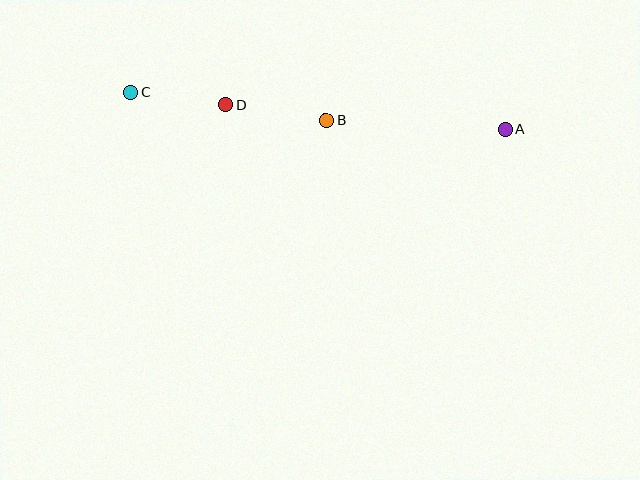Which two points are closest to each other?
Points C and D are closest to each other.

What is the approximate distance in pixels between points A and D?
The distance between A and D is approximately 280 pixels.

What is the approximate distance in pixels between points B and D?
The distance between B and D is approximately 101 pixels.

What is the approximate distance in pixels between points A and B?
The distance between A and B is approximately 179 pixels.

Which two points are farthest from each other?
Points A and C are farthest from each other.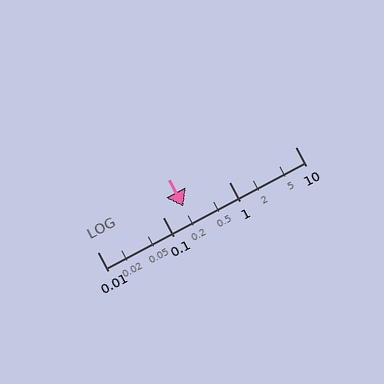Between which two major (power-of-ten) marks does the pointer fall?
The pointer is between 0.1 and 1.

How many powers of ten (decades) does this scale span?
The scale spans 3 decades, from 0.01 to 10.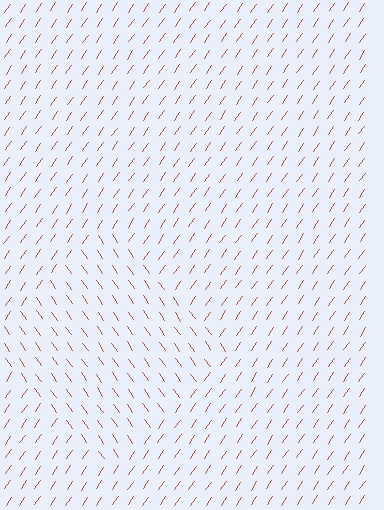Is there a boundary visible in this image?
Yes, there is a texture boundary formed by a change in line orientation.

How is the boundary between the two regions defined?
The boundary is defined purely by a change in line orientation (approximately 69 degrees difference). All lines are the same color and thickness.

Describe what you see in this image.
The image is filled with small brown line segments. A diamond region in the image has lines oriented differently from the surrounding lines, creating a visible texture boundary.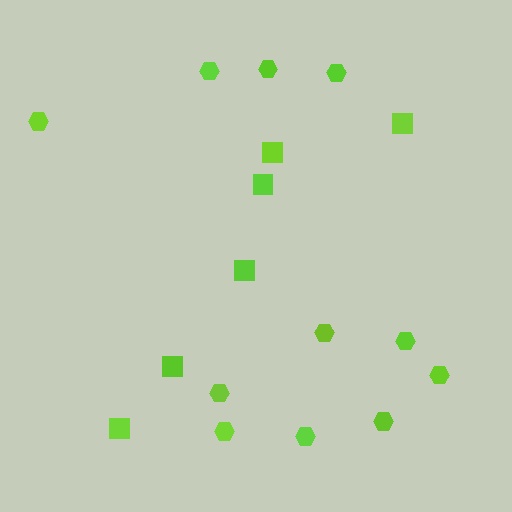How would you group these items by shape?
There are 2 groups: one group of hexagons (11) and one group of squares (6).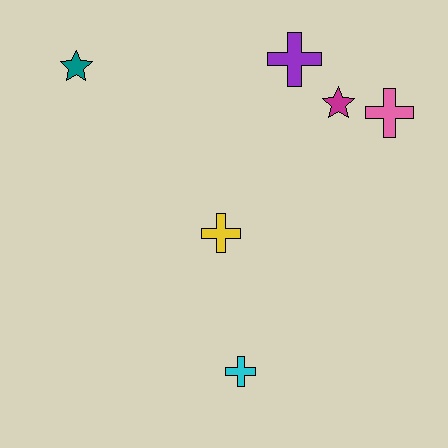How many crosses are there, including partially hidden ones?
There are 4 crosses.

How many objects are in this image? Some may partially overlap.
There are 6 objects.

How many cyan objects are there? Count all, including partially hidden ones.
There is 1 cyan object.